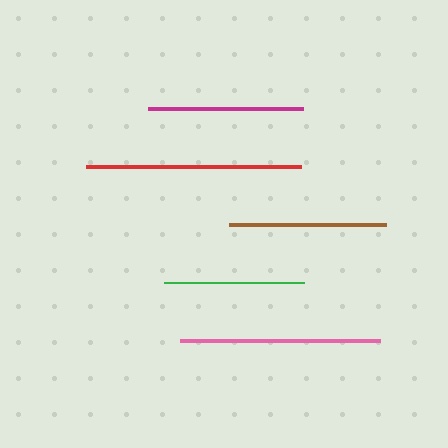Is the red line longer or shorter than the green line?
The red line is longer than the green line.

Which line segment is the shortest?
The green line is the shortest at approximately 140 pixels.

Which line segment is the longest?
The red line is the longest at approximately 215 pixels.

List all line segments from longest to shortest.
From longest to shortest: red, pink, brown, magenta, green.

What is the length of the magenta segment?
The magenta segment is approximately 155 pixels long.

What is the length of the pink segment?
The pink segment is approximately 199 pixels long.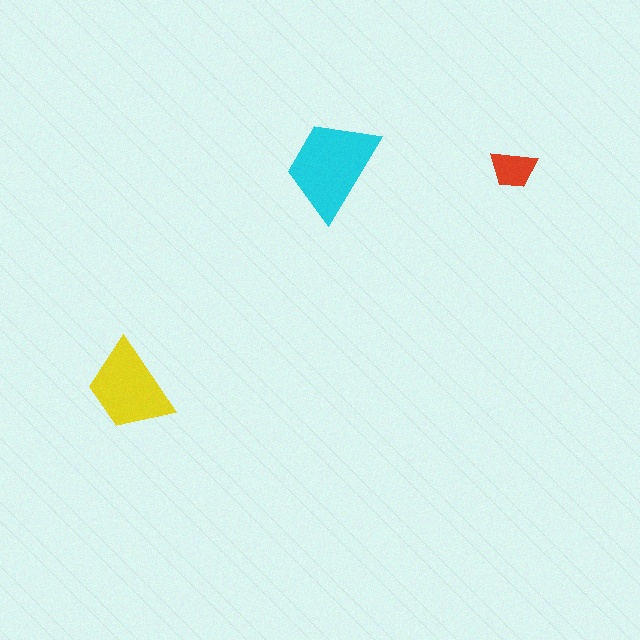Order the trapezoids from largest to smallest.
the cyan one, the yellow one, the red one.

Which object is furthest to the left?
The yellow trapezoid is leftmost.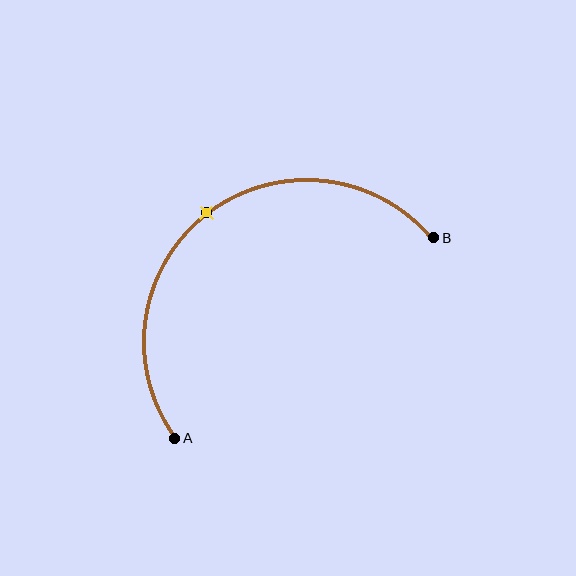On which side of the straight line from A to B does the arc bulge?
The arc bulges above and to the left of the straight line connecting A and B.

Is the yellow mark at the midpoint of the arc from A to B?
Yes. The yellow mark lies on the arc at equal arc-length from both A and B — it is the arc midpoint.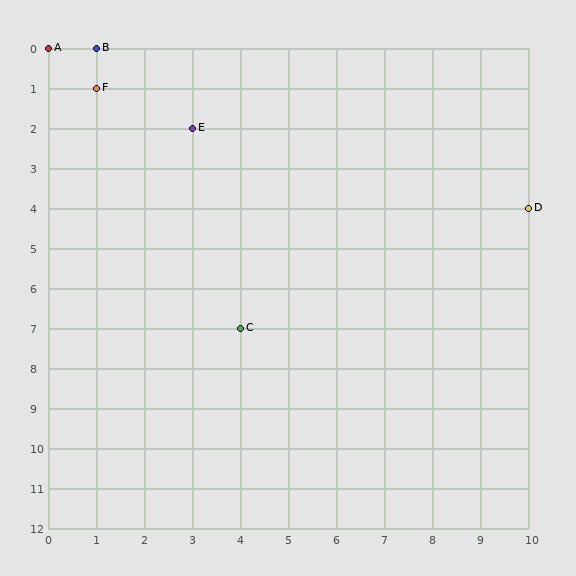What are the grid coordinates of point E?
Point E is at grid coordinates (3, 2).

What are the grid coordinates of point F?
Point F is at grid coordinates (1, 1).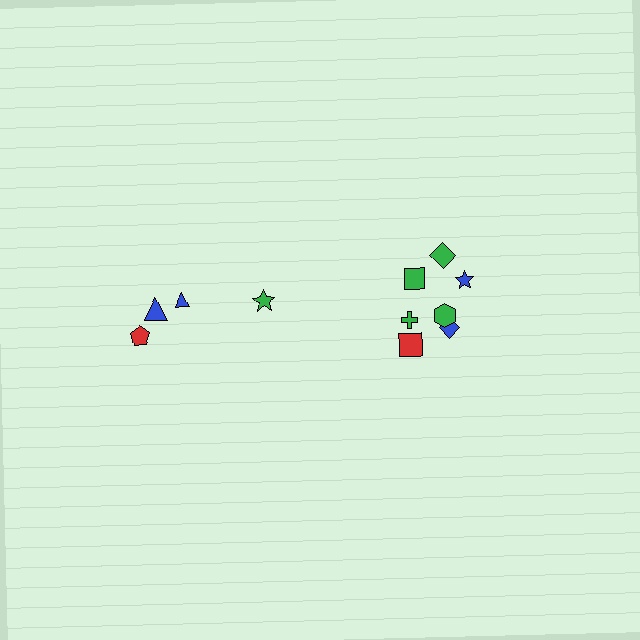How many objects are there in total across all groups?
There are 11 objects.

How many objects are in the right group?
There are 7 objects.